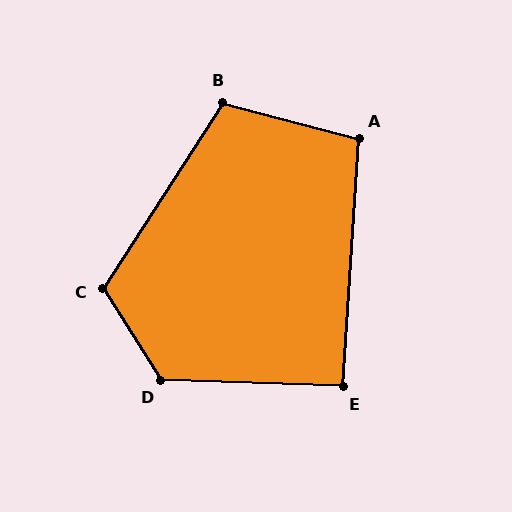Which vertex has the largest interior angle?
D, at approximately 124 degrees.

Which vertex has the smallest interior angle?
E, at approximately 92 degrees.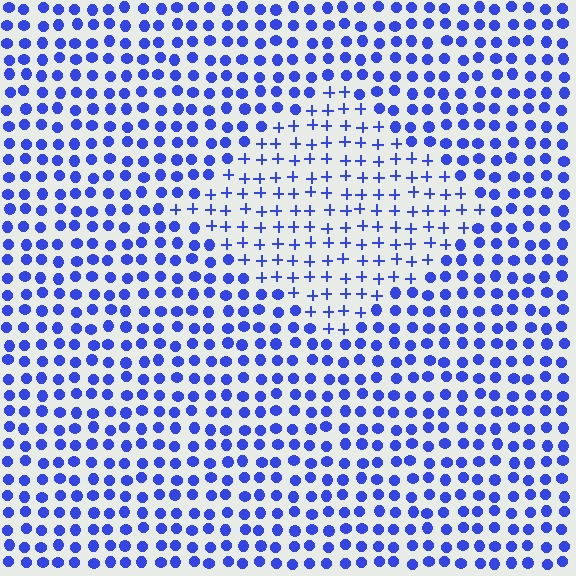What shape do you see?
I see a diamond.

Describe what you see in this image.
The image is filled with small blue elements arranged in a uniform grid. A diamond-shaped region contains plus signs, while the surrounding area contains circles. The boundary is defined purely by the change in element shape.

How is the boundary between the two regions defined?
The boundary is defined by a change in element shape: plus signs inside vs. circles outside. All elements share the same color and spacing.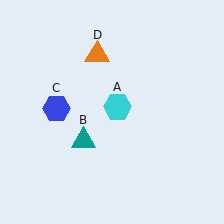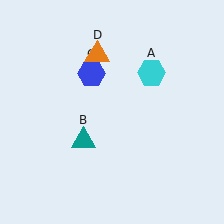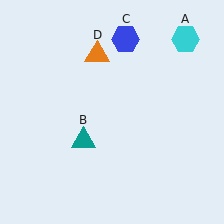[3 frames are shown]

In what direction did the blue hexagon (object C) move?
The blue hexagon (object C) moved up and to the right.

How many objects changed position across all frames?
2 objects changed position: cyan hexagon (object A), blue hexagon (object C).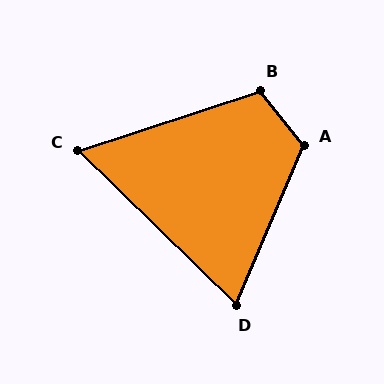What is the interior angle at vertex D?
Approximately 69 degrees (acute).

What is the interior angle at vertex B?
Approximately 111 degrees (obtuse).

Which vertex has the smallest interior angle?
C, at approximately 62 degrees.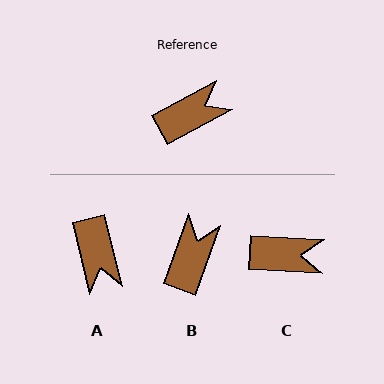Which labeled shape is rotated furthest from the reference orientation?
A, about 105 degrees away.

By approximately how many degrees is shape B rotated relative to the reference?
Approximately 42 degrees counter-clockwise.